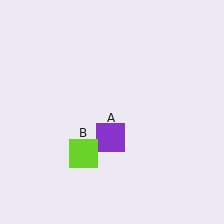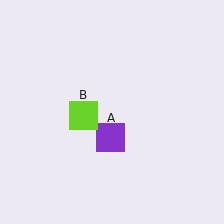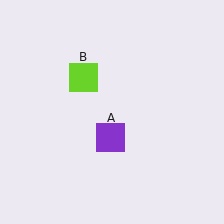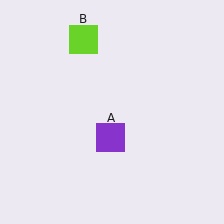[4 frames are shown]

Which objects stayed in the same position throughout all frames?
Purple square (object A) remained stationary.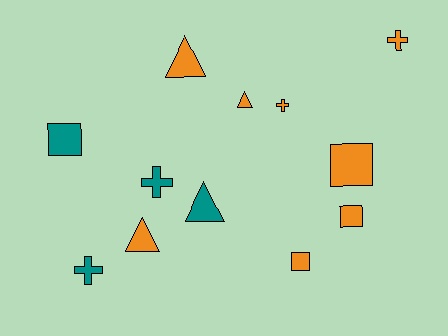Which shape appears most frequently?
Square, with 4 objects.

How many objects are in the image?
There are 12 objects.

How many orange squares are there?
There are 3 orange squares.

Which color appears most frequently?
Orange, with 8 objects.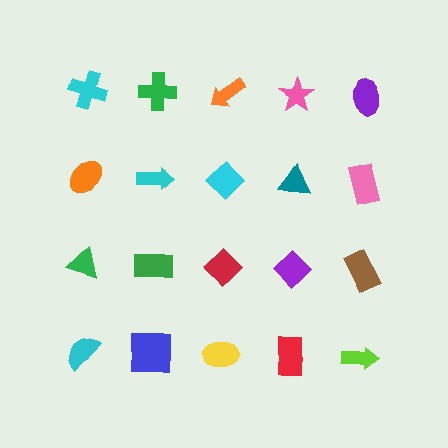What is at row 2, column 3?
A cyan diamond.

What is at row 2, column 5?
A pink rectangle.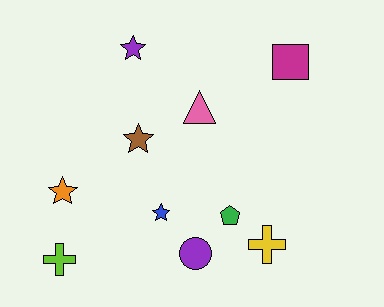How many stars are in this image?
There are 4 stars.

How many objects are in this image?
There are 10 objects.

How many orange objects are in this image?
There is 1 orange object.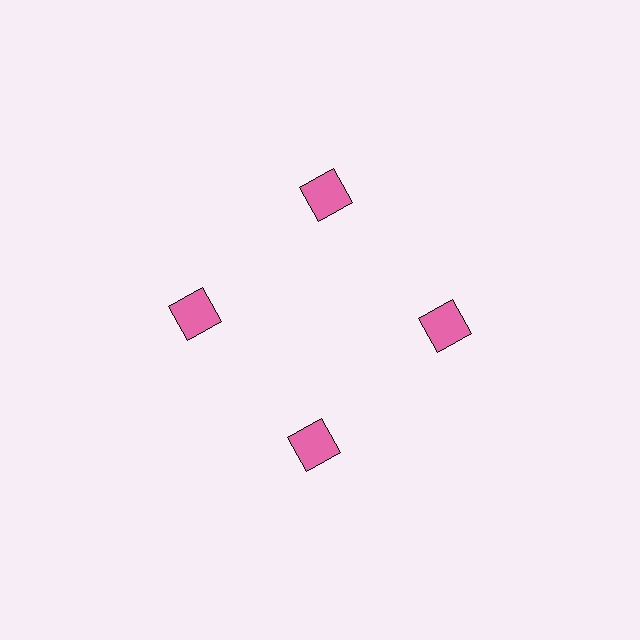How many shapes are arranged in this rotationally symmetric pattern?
There are 4 shapes, arranged in 4 groups of 1.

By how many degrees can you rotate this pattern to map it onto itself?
The pattern maps onto itself every 90 degrees of rotation.